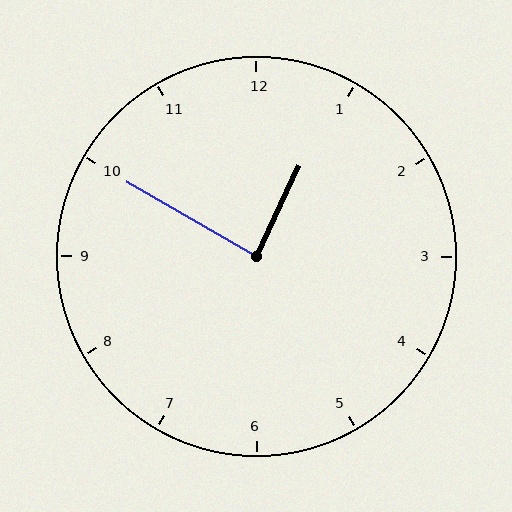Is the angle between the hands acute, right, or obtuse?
It is right.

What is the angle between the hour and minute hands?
Approximately 85 degrees.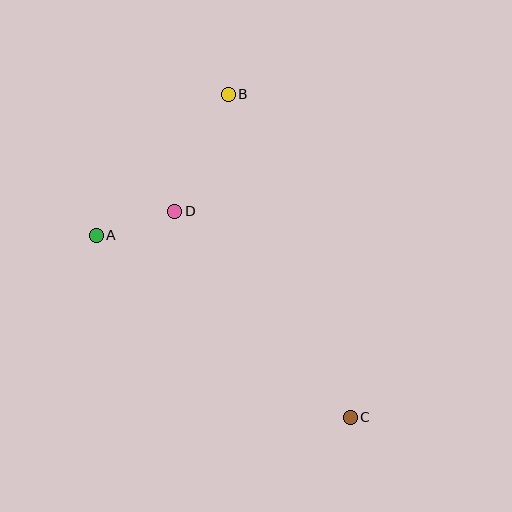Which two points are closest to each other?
Points A and D are closest to each other.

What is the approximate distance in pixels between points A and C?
The distance between A and C is approximately 313 pixels.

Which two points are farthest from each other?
Points B and C are farthest from each other.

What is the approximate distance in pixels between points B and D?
The distance between B and D is approximately 128 pixels.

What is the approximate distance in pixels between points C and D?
The distance between C and D is approximately 271 pixels.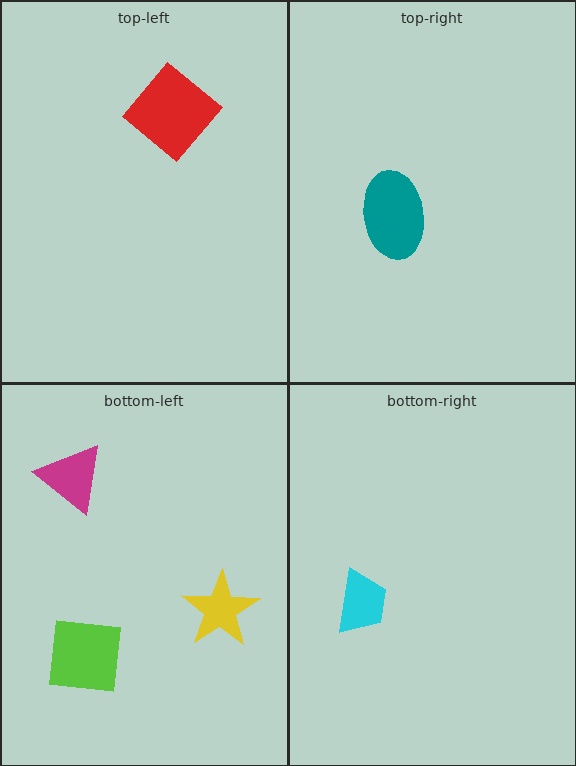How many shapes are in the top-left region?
1.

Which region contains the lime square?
The bottom-left region.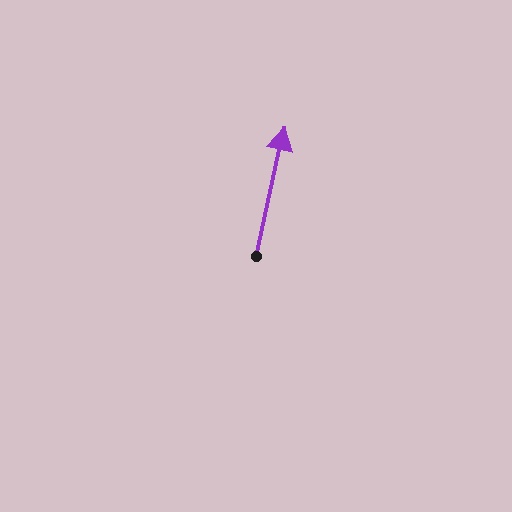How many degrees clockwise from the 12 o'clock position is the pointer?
Approximately 12 degrees.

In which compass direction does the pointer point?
North.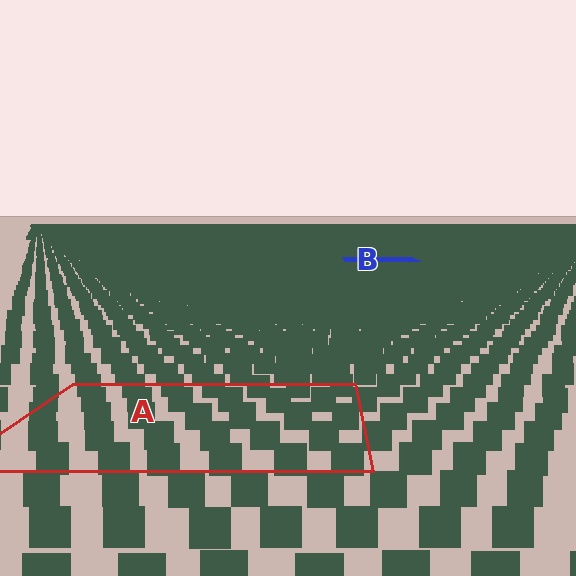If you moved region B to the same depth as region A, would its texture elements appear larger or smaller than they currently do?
They would appear larger. At a closer depth, the same texture elements are projected at a bigger on-screen size.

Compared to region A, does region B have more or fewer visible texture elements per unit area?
Region B has more texture elements per unit area — they are packed more densely because it is farther away.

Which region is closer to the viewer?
Region A is closer. The texture elements there are larger and more spread out.